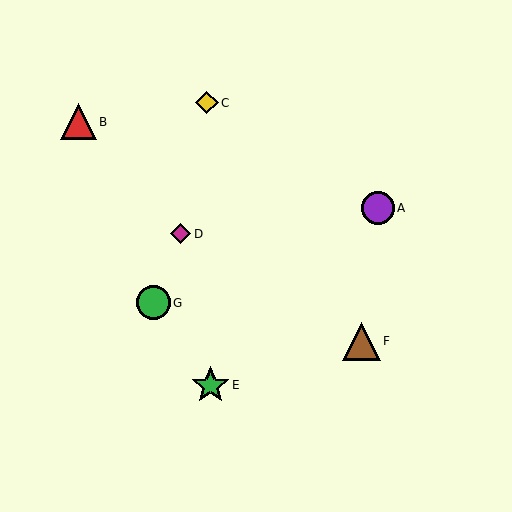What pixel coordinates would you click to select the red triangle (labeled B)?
Click at (78, 122) to select the red triangle B.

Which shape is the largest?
The brown triangle (labeled F) is the largest.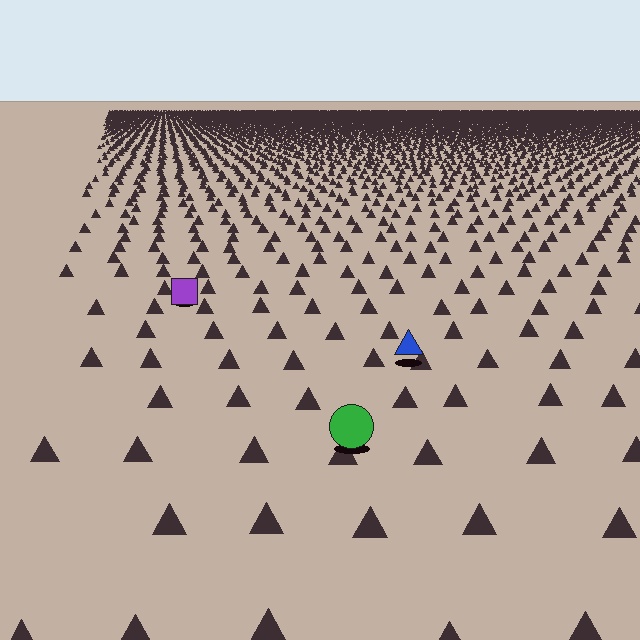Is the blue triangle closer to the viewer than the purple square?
Yes. The blue triangle is closer — you can tell from the texture gradient: the ground texture is coarser near it.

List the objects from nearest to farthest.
From nearest to farthest: the green circle, the blue triangle, the purple square.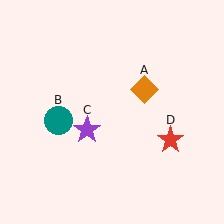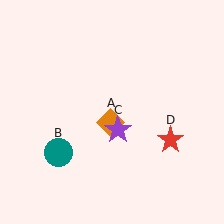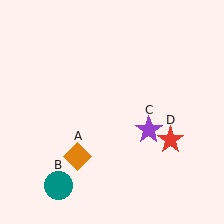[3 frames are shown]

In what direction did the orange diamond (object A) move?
The orange diamond (object A) moved down and to the left.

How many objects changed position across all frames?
3 objects changed position: orange diamond (object A), teal circle (object B), purple star (object C).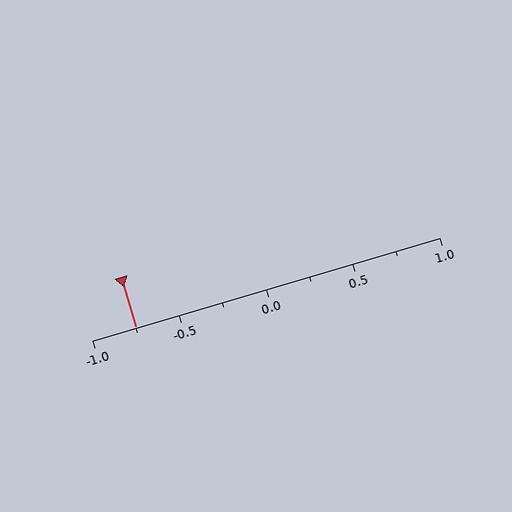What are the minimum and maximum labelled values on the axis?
The axis runs from -1.0 to 1.0.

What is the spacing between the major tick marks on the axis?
The major ticks are spaced 0.5 apart.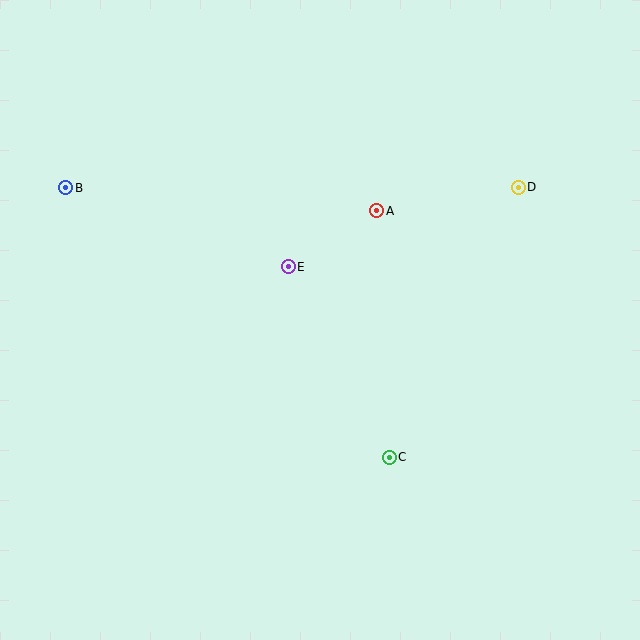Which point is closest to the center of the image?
Point E at (288, 267) is closest to the center.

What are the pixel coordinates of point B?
Point B is at (66, 188).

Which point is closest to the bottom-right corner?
Point C is closest to the bottom-right corner.